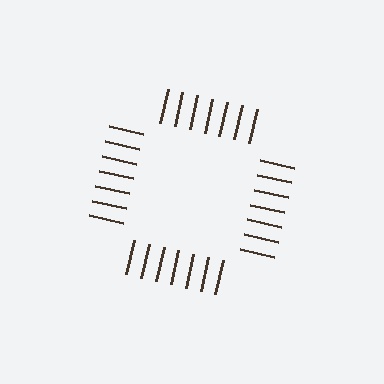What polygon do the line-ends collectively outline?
An illusory square — the line segments terminate on its edges but no continuous stroke is drawn.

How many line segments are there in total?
28 — 7 along each of the 4 edges.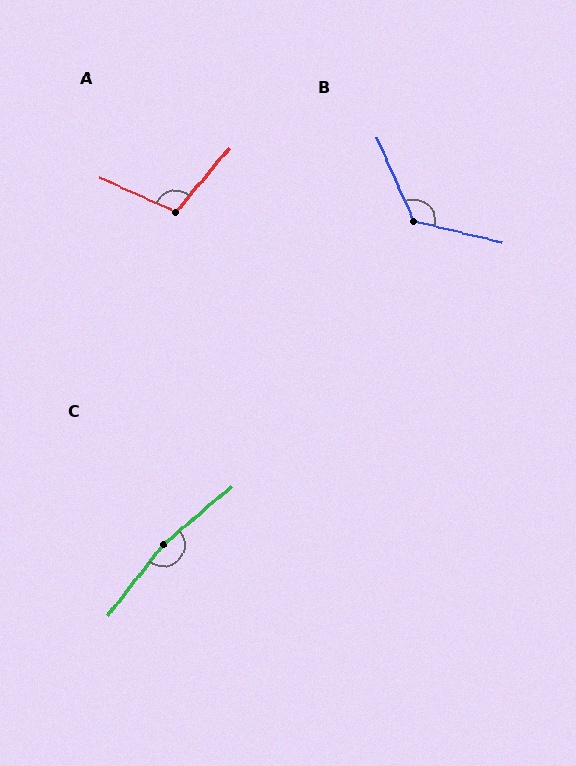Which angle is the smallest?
A, at approximately 106 degrees.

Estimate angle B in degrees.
Approximately 127 degrees.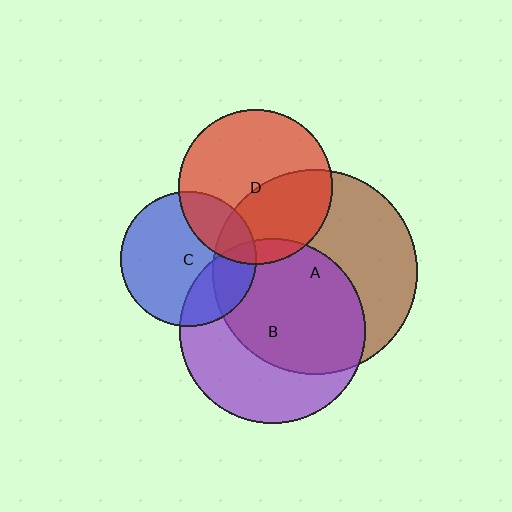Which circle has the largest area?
Circle A (brown).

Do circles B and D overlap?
Yes.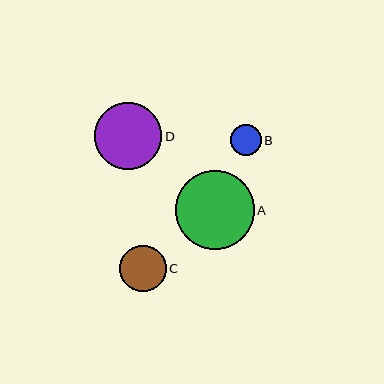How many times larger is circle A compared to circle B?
Circle A is approximately 2.6 times the size of circle B.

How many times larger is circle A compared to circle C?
Circle A is approximately 1.7 times the size of circle C.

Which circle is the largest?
Circle A is the largest with a size of approximately 79 pixels.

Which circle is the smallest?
Circle B is the smallest with a size of approximately 30 pixels.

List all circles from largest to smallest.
From largest to smallest: A, D, C, B.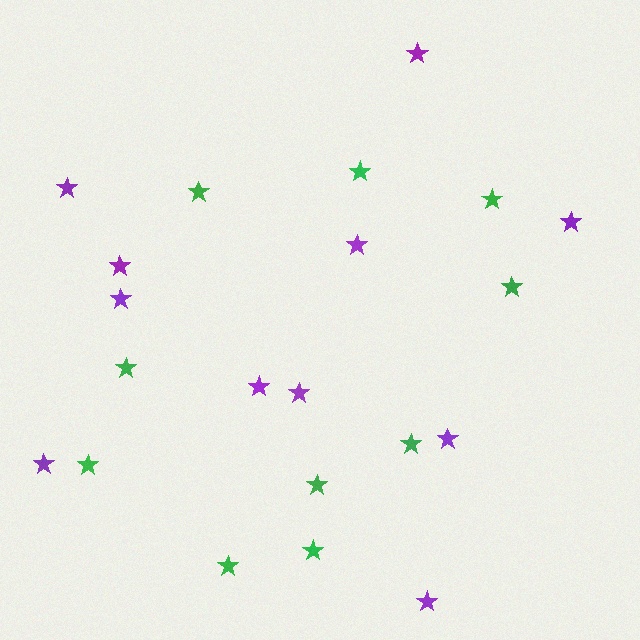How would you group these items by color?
There are 2 groups: one group of green stars (10) and one group of purple stars (11).